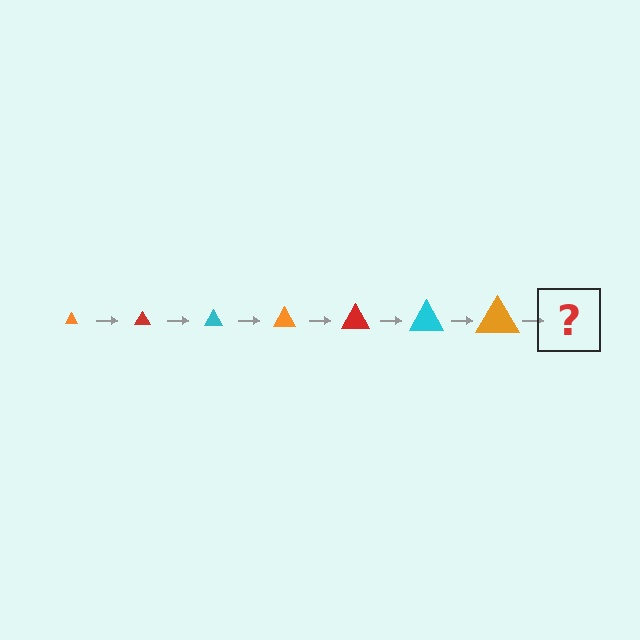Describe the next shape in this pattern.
It should be a red triangle, larger than the previous one.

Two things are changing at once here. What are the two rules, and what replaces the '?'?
The two rules are that the triangle grows larger each step and the color cycles through orange, red, and cyan. The '?' should be a red triangle, larger than the previous one.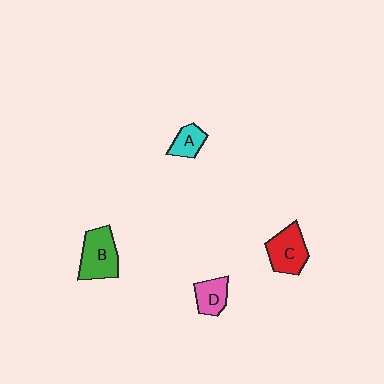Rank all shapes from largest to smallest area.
From largest to smallest: B (green), C (red), D (pink), A (cyan).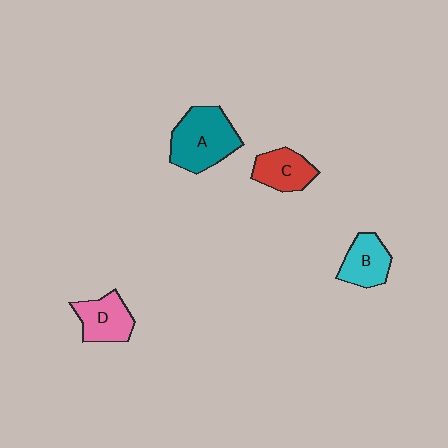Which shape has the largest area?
Shape A (teal).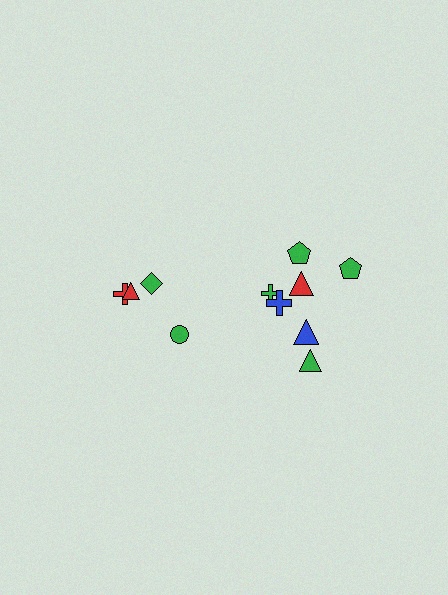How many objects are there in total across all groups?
There are 11 objects.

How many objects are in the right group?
There are 7 objects.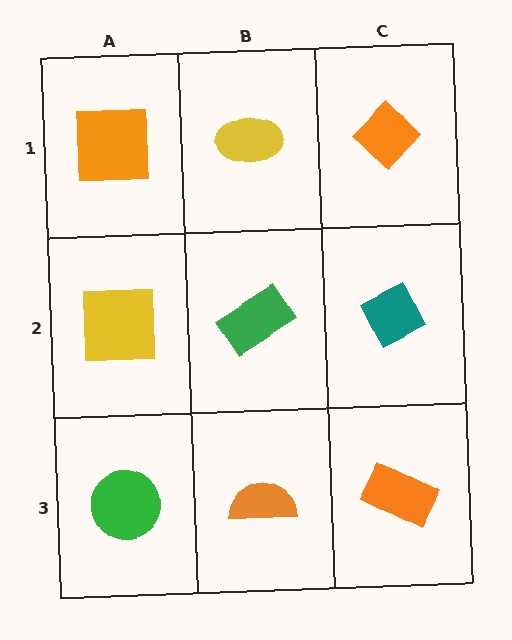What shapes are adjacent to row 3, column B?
A green rectangle (row 2, column B), a green circle (row 3, column A), an orange rectangle (row 3, column C).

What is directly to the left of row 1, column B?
An orange square.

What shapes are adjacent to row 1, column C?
A teal diamond (row 2, column C), a yellow ellipse (row 1, column B).